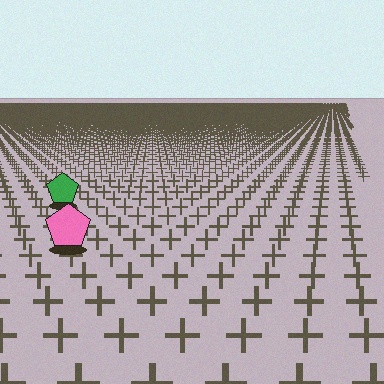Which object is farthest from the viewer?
The green pentagon is farthest from the viewer. It appears smaller and the ground texture around it is denser.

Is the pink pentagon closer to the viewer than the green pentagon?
Yes. The pink pentagon is closer — you can tell from the texture gradient: the ground texture is coarser near it.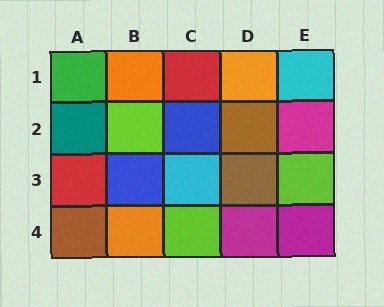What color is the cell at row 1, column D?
Orange.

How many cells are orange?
3 cells are orange.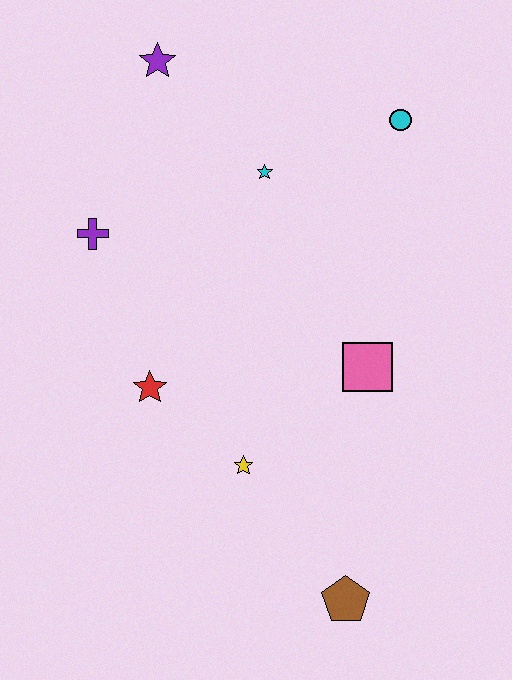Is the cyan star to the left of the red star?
No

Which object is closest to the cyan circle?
The cyan star is closest to the cyan circle.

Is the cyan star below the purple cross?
No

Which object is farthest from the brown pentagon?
The purple star is farthest from the brown pentagon.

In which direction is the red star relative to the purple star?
The red star is below the purple star.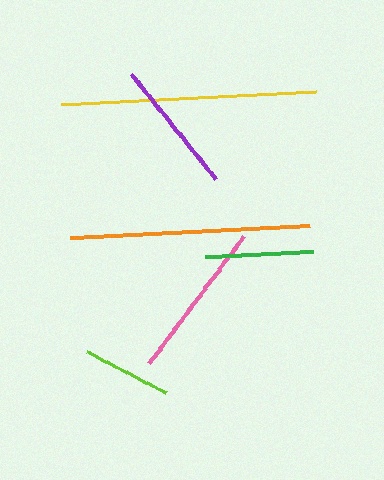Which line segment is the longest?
The yellow line is the longest at approximately 255 pixels.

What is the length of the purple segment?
The purple segment is approximately 135 pixels long.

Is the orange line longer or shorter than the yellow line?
The yellow line is longer than the orange line.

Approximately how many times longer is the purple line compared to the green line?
The purple line is approximately 1.2 times the length of the green line.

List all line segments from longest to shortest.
From longest to shortest: yellow, orange, pink, purple, green, lime.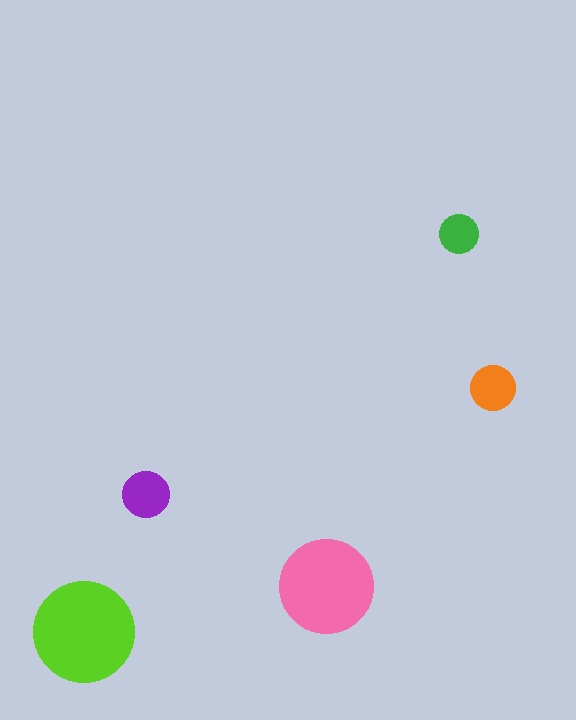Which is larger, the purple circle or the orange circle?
The purple one.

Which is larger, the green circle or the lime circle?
The lime one.